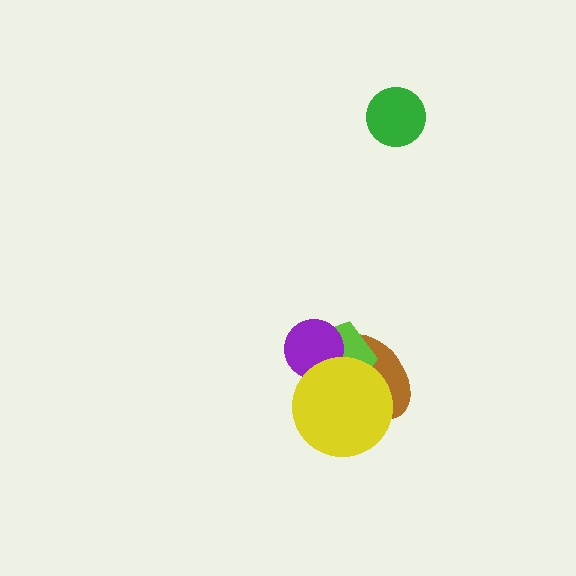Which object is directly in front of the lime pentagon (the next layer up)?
The purple circle is directly in front of the lime pentagon.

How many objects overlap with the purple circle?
3 objects overlap with the purple circle.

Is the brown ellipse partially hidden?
Yes, it is partially covered by another shape.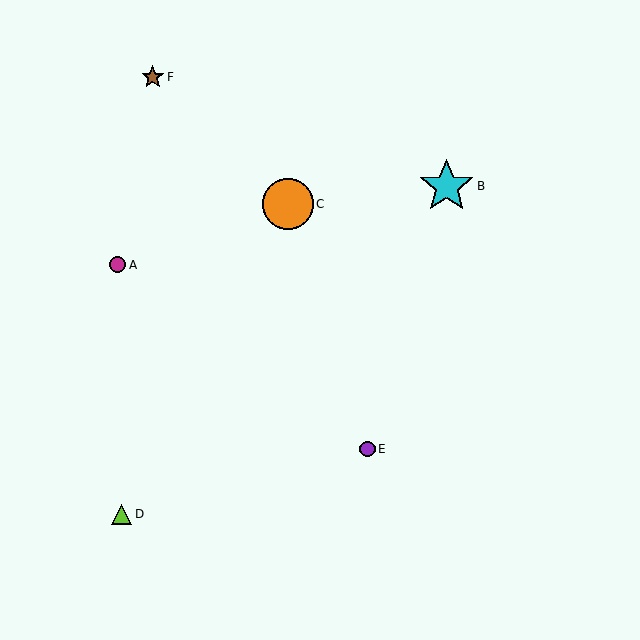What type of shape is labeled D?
Shape D is a lime triangle.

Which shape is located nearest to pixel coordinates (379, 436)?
The purple circle (labeled E) at (367, 449) is nearest to that location.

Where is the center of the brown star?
The center of the brown star is at (153, 77).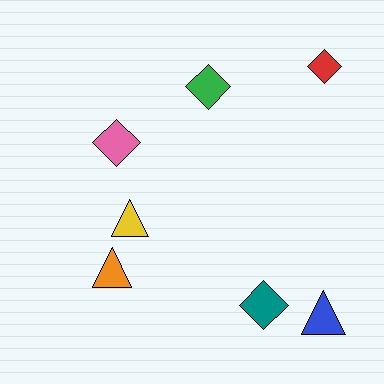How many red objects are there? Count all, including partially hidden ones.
There is 1 red object.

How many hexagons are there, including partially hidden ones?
There are no hexagons.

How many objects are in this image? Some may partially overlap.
There are 7 objects.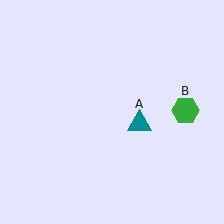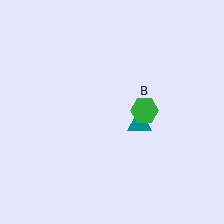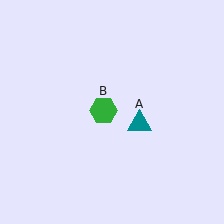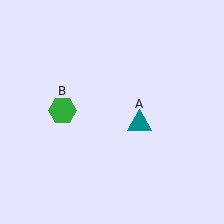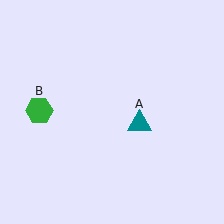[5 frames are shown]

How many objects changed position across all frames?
1 object changed position: green hexagon (object B).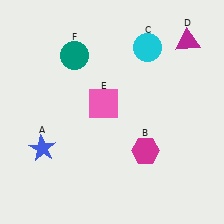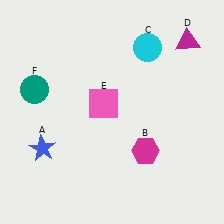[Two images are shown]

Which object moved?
The teal circle (F) moved left.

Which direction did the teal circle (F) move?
The teal circle (F) moved left.